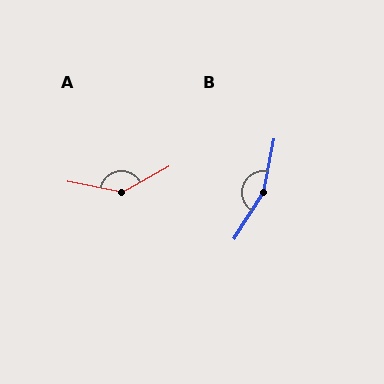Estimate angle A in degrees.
Approximately 140 degrees.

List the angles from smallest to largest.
A (140°), B (159°).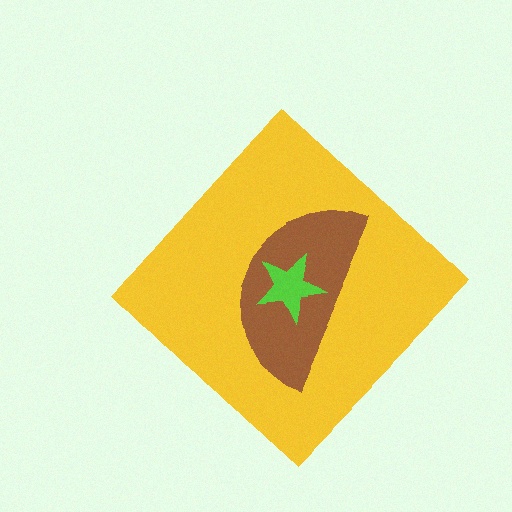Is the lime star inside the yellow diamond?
Yes.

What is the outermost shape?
The yellow diamond.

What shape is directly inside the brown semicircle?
The lime star.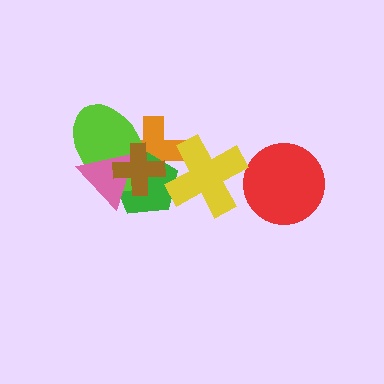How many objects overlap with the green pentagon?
5 objects overlap with the green pentagon.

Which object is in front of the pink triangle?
The brown cross is in front of the pink triangle.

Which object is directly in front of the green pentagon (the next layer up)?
The lime ellipse is directly in front of the green pentagon.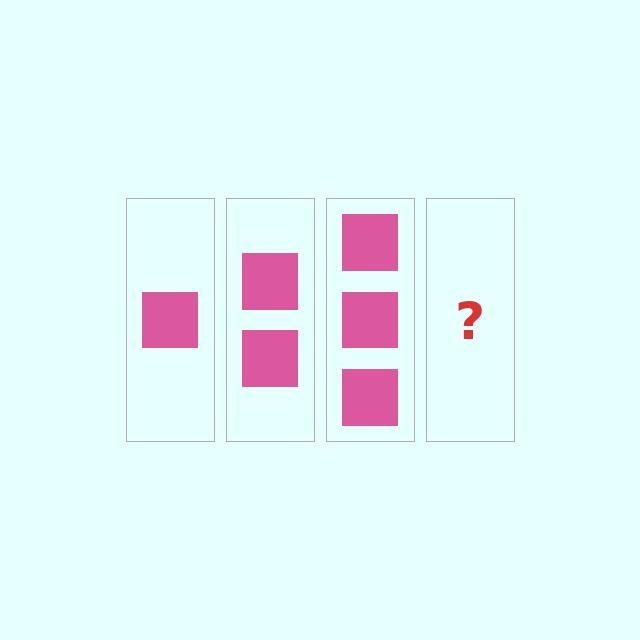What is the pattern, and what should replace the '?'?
The pattern is that each step adds one more square. The '?' should be 4 squares.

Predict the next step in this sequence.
The next step is 4 squares.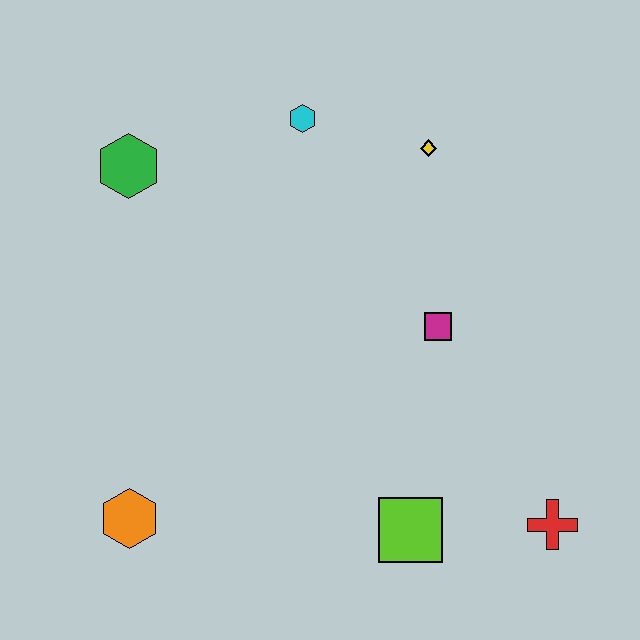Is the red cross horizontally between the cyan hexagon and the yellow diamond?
No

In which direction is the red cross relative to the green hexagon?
The red cross is to the right of the green hexagon.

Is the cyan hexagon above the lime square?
Yes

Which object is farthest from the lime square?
The green hexagon is farthest from the lime square.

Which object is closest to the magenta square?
The yellow diamond is closest to the magenta square.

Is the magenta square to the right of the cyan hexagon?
Yes